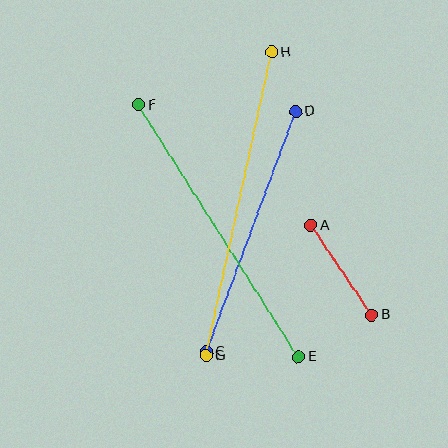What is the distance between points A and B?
The distance is approximately 108 pixels.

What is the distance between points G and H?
The distance is approximately 311 pixels.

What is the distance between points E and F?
The distance is approximately 298 pixels.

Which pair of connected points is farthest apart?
Points G and H are farthest apart.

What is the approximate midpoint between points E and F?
The midpoint is at approximately (219, 231) pixels.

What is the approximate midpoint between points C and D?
The midpoint is at approximately (251, 232) pixels.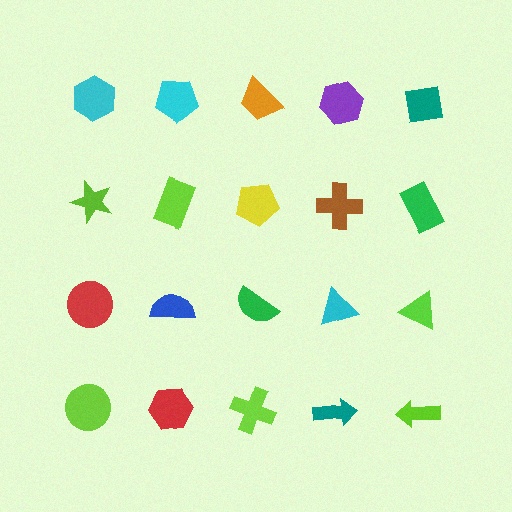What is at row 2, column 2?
A lime rectangle.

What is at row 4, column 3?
A lime cross.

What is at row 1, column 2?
A cyan pentagon.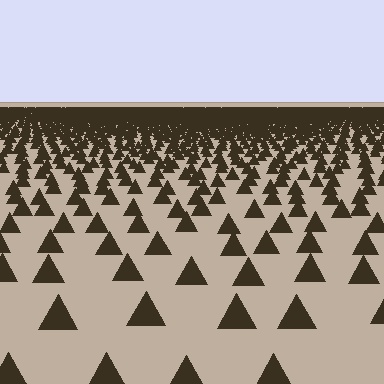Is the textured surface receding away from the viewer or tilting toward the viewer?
The surface is receding away from the viewer. Texture elements get smaller and denser toward the top.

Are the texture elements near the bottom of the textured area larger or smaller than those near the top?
Larger. Near the bottom, elements are closer to the viewer and appear at a bigger on-screen size.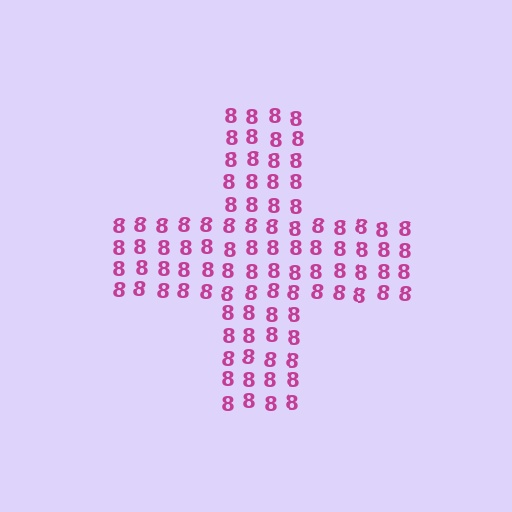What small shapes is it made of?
It is made of small digit 8's.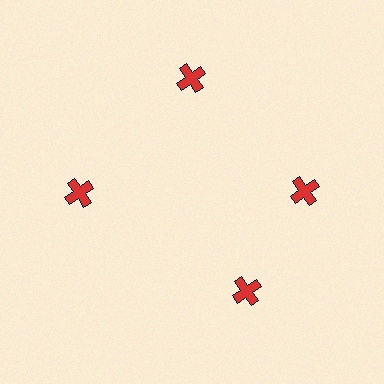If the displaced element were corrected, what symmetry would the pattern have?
It would have 4-fold rotational symmetry — the pattern would map onto itself every 90 degrees.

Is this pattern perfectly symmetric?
No. The 4 red crosses are arranged in a ring, but one element near the 6 o'clock position is rotated out of alignment along the ring, breaking the 4-fold rotational symmetry.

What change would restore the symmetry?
The symmetry would be restored by rotating it back into even spacing with its neighbors so that all 4 crosses sit at equal angles and equal distance from the center.